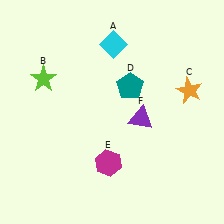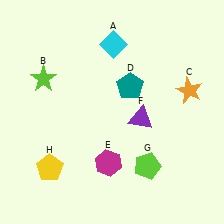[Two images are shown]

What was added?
A lime pentagon (G), a yellow pentagon (H) were added in Image 2.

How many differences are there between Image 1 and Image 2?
There are 2 differences between the two images.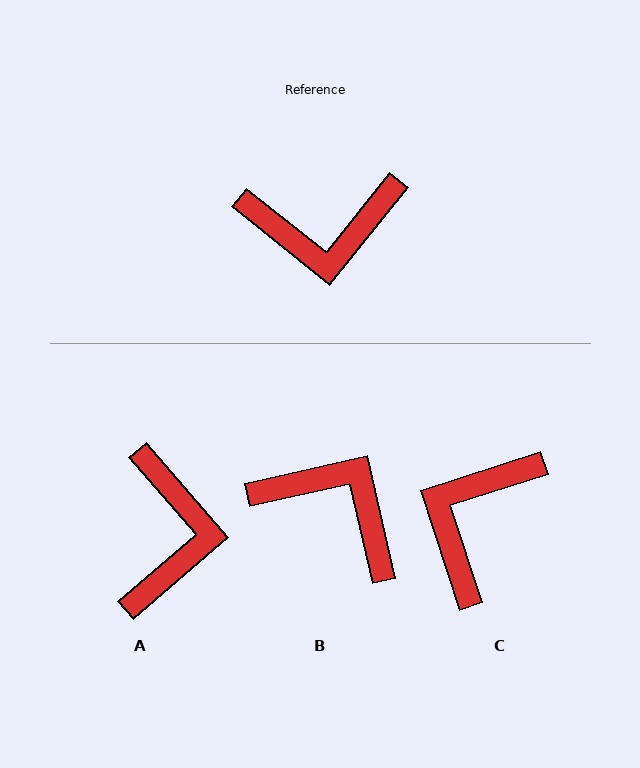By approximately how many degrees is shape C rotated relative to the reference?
Approximately 123 degrees clockwise.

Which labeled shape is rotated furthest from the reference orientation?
B, about 142 degrees away.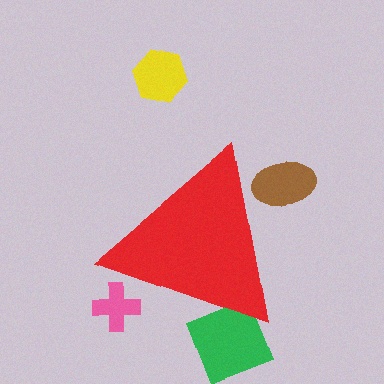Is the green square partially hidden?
Yes, the green square is partially hidden behind the red triangle.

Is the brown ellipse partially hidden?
Yes, the brown ellipse is partially hidden behind the red triangle.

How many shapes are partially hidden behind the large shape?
3 shapes are partially hidden.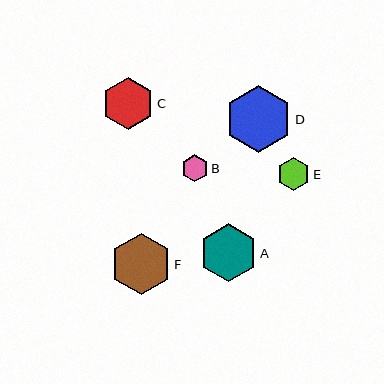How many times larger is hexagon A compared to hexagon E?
Hexagon A is approximately 1.7 times the size of hexagon E.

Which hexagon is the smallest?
Hexagon B is the smallest with a size of approximately 27 pixels.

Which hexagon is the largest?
Hexagon D is the largest with a size of approximately 67 pixels.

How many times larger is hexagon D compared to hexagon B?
Hexagon D is approximately 2.5 times the size of hexagon B.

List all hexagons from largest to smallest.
From largest to smallest: D, F, A, C, E, B.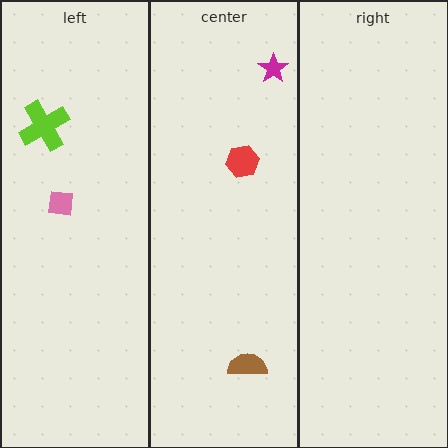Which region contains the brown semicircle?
The center region.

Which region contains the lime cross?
The left region.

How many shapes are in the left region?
2.